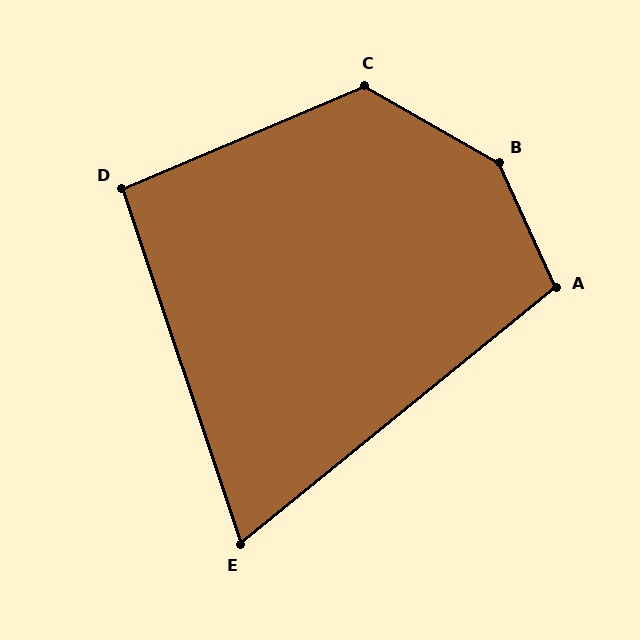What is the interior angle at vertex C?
Approximately 127 degrees (obtuse).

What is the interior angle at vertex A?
Approximately 105 degrees (obtuse).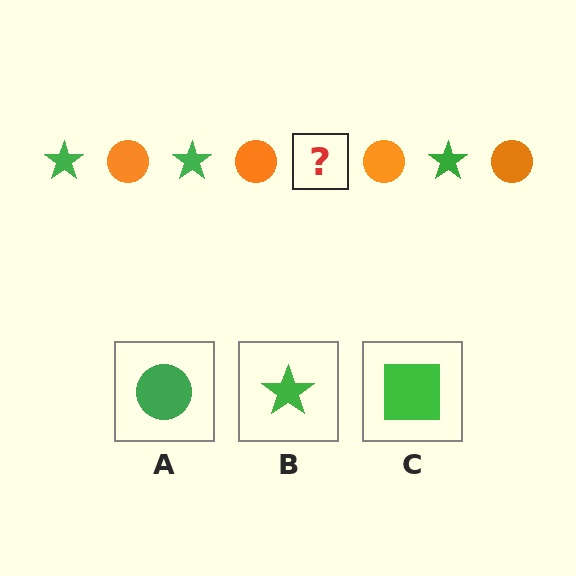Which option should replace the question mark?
Option B.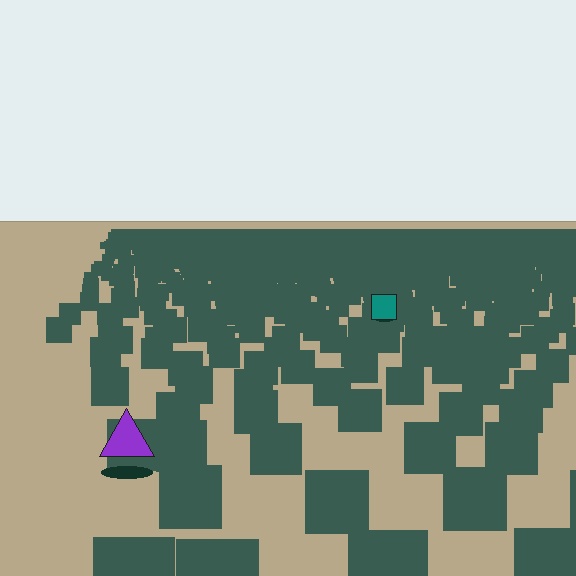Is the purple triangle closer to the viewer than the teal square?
Yes. The purple triangle is closer — you can tell from the texture gradient: the ground texture is coarser near it.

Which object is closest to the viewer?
The purple triangle is closest. The texture marks near it are larger and more spread out.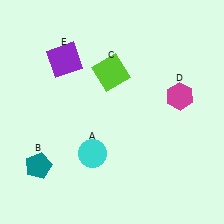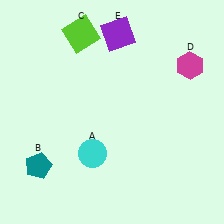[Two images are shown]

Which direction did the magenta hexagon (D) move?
The magenta hexagon (D) moved up.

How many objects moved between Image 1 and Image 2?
3 objects moved between the two images.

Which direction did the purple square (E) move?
The purple square (E) moved right.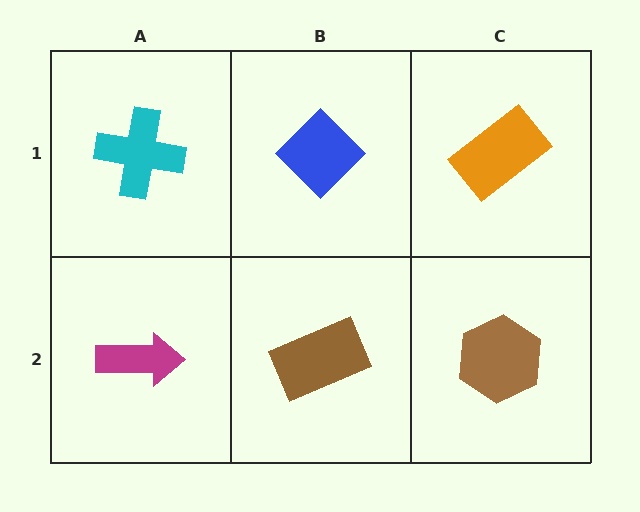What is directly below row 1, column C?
A brown hexagon.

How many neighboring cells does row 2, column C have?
2.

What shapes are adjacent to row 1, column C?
A brown hexagon (row 2, column C), a blue diamond (row 1, column B).